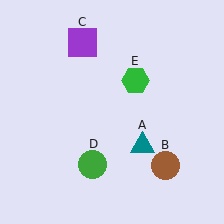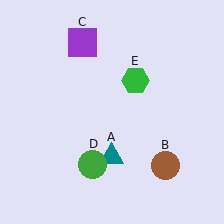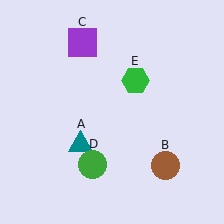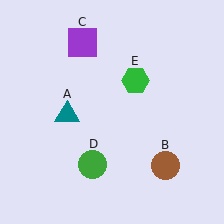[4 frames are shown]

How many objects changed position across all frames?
1 object changed position: teal triangle (object A).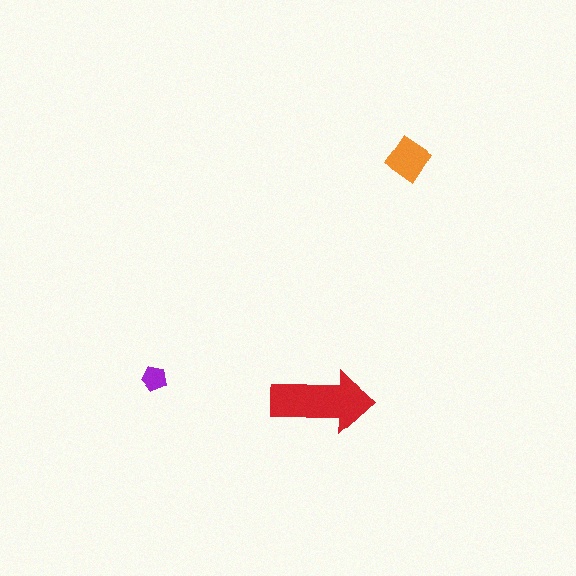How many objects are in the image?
There are 3 objects in the image.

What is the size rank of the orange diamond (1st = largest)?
2nd.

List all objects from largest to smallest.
The red arrow, the orange diamond, the purple pentagon.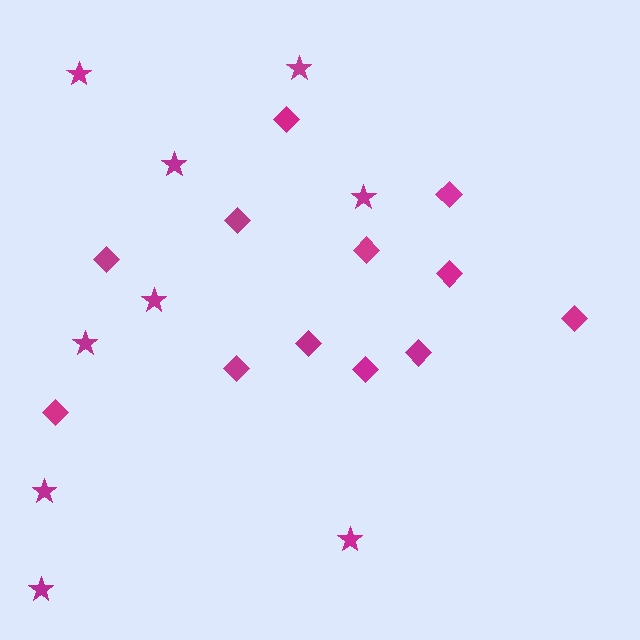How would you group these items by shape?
There are 2 groups: one group of stars (9) and one group of diamonds (12).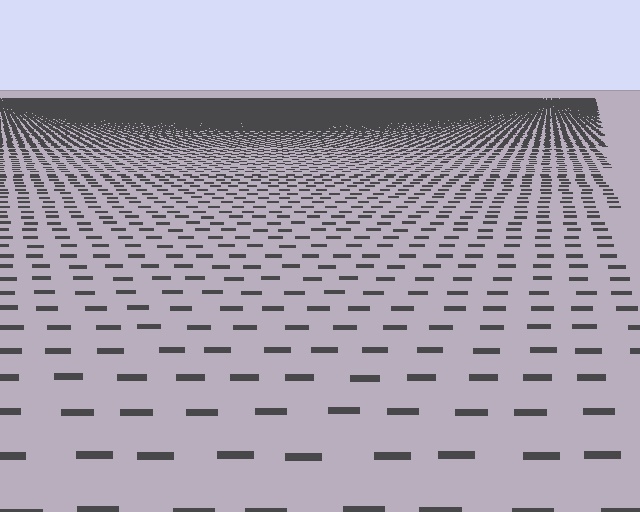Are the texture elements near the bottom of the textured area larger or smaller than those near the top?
Larger. Near the bottom, elements are closer to the viewer and appear at a bigger on-screen size.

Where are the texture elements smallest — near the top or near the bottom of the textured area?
Near the top.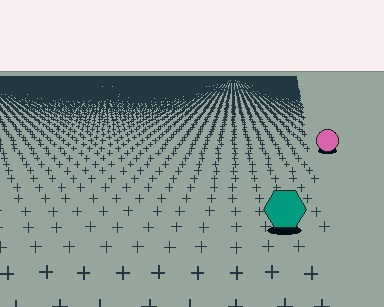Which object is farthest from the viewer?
The pink circle is farthest from the viewer. It appears smaller and the ground texture around it is denser.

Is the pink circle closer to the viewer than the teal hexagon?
No. The teal hexagon is closer — you can tell from the texture gradient: the ground texture is coarser near it.